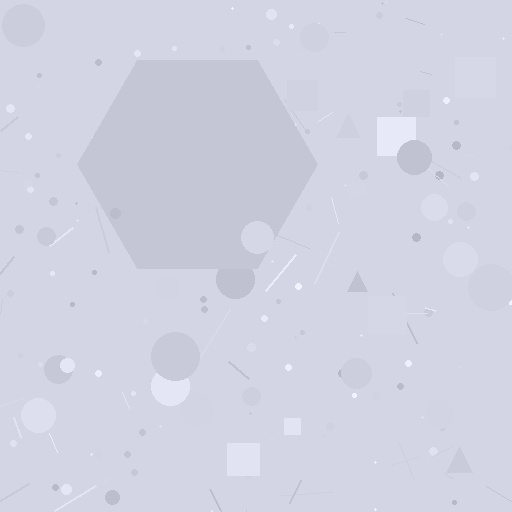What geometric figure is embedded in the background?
A hexagon is embedded in the background.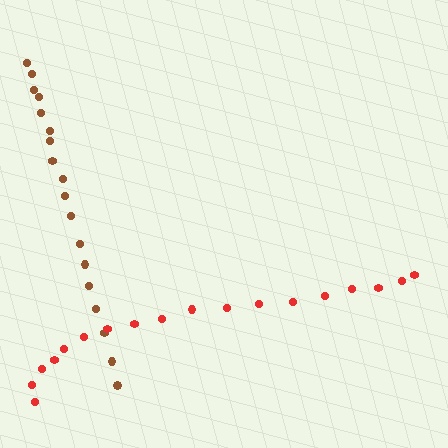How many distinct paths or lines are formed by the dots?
There are 2 distinct paths.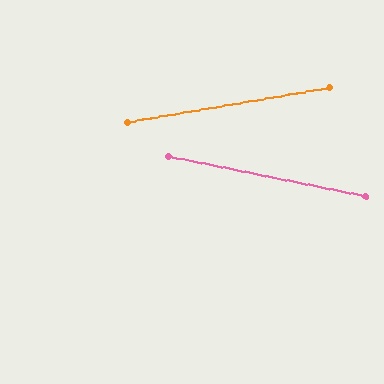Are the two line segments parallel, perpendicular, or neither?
Neither parallel nor perpendicular — they differ by about 21°.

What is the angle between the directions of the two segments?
Approximately 21 degrees.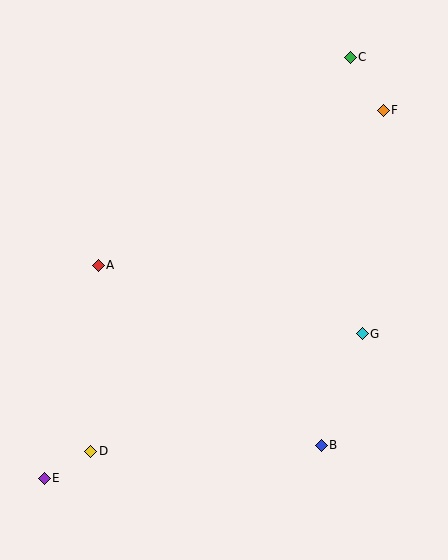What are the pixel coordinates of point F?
Point F is at (383, 110).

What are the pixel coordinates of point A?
Point A is at (98, 265).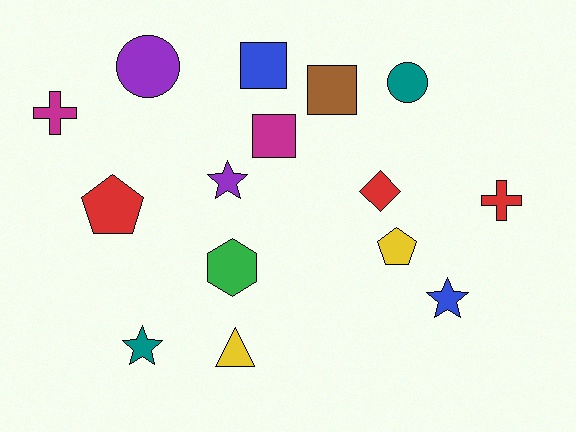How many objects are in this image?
There are 15 objects.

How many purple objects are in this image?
There are 2 purple objects.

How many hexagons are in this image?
There is 1 hexagon.